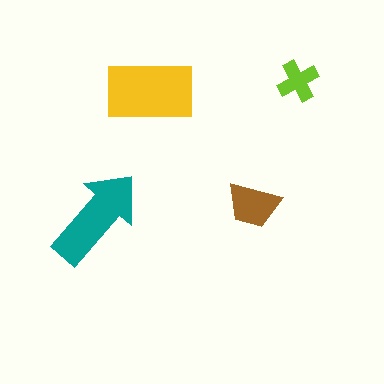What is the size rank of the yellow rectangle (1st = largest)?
1st.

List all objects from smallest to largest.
The lime cross, the brown trapezoid, the teal arrow, the yellow rectangle.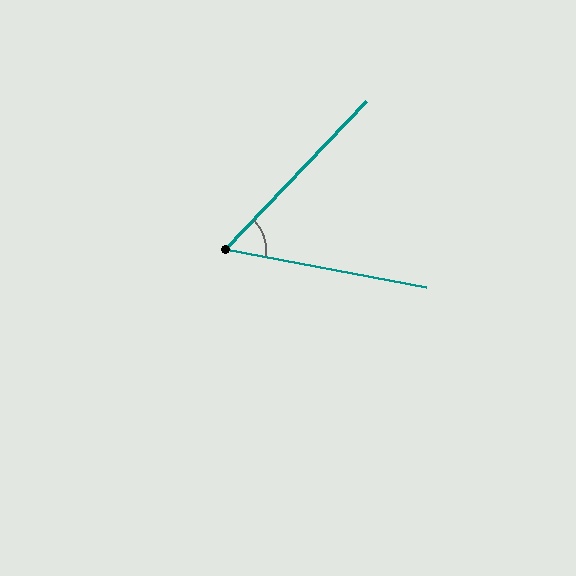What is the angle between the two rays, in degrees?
Approximately 57 degrees.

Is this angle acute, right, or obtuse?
It is acute.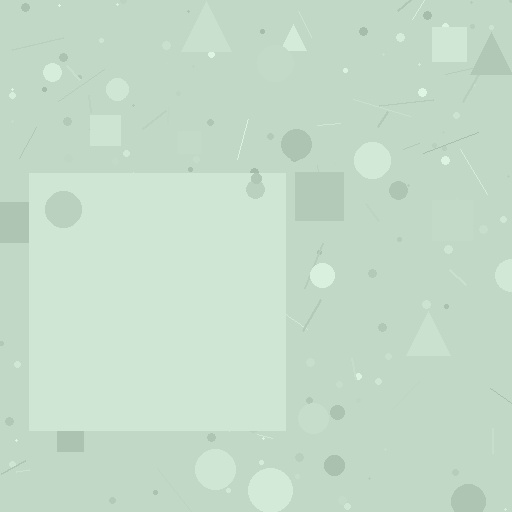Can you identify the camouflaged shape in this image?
The camouflaged shape is a square.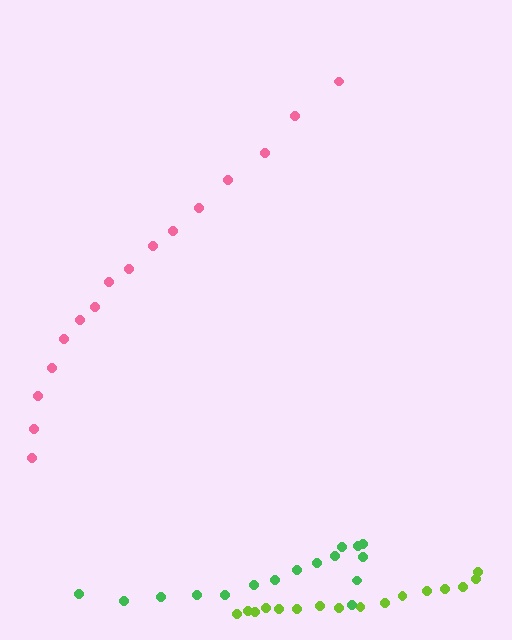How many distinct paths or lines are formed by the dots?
There are 3 distinct paths.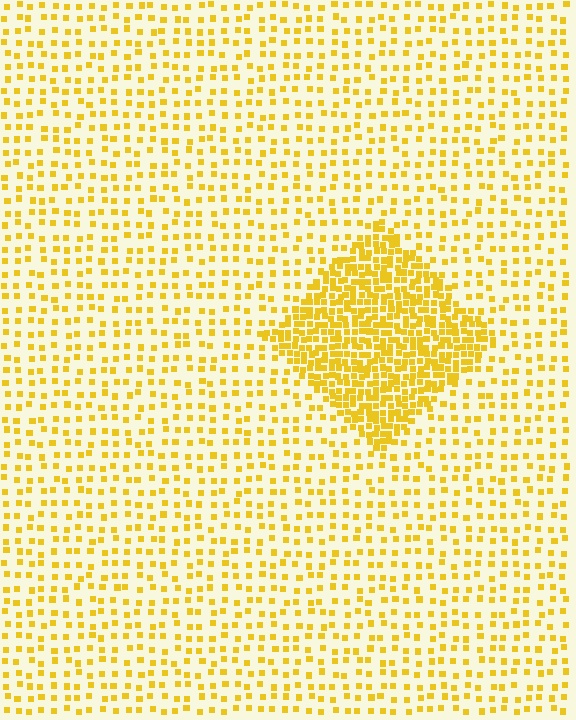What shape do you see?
I see a diamond.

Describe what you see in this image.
The image contains small yellow elements arranged at two different densities. A diamond-shaped region is visible where the elements are more densely packed than the surrounding area.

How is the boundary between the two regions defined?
The boundary is defined by a change in element density (approximately 2.8x ratio). All elements are the same color, size, and shape.